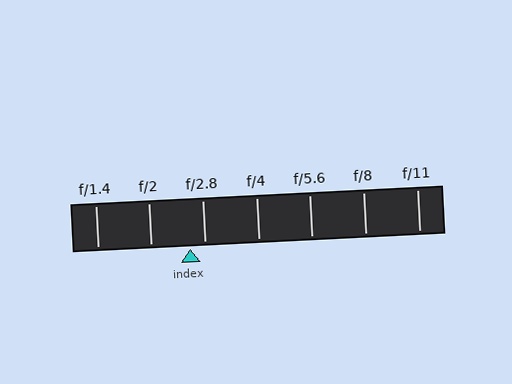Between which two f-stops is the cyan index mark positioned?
The index mark is between f/2 and f/2.8.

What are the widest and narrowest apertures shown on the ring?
The widest aperture shown is f/1.4 and the narrowest is f/11.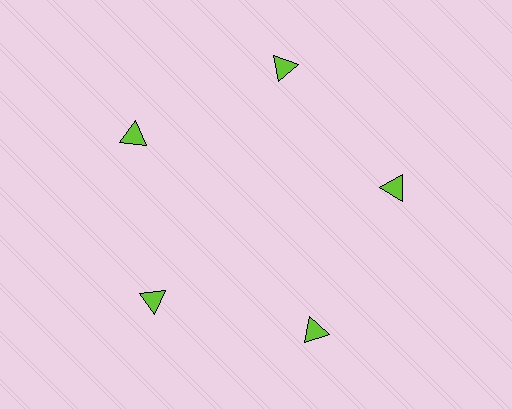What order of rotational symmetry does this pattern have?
This pattern has 5-fold rotational symmetry.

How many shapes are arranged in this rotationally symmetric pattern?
There are 5 shapes, arranged in 5 groups of 1.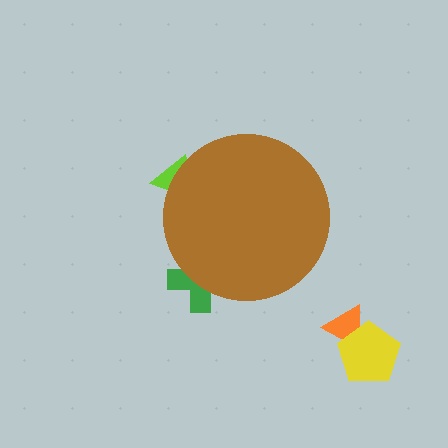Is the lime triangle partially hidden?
Yes, the lime triangle is partially hidden behind the brown circle.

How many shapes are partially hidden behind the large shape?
2 shapes are partially hidden.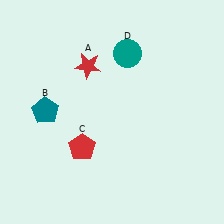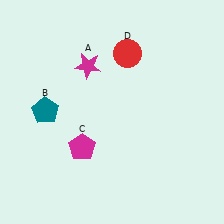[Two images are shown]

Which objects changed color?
A changed from red to magenta. C changed from red to magenta. D changed from teal to red.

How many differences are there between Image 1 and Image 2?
There are 3 differences between the two images.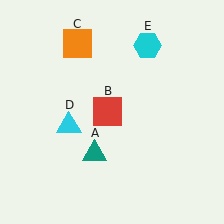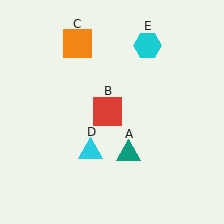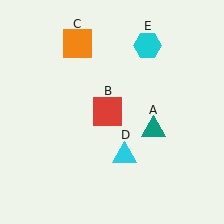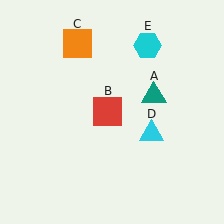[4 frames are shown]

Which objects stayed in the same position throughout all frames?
Red square (object B) and orange square (object C) and cyan hexagon (object E) remained stationary.